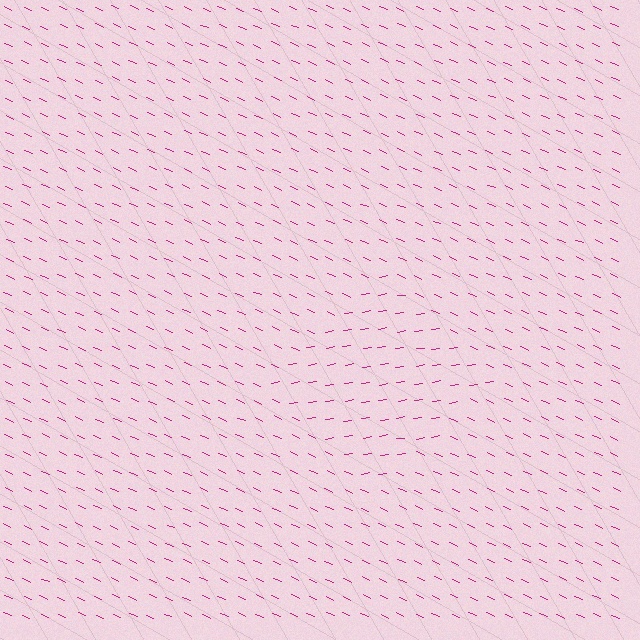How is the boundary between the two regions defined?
The boundary is defined purely by a change in line orientation (approximately 32 degrees difference). All lines are the same color and thickness.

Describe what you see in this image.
The image is filled with small magenta line segments. A diamond region in the image has lines oriented differently from the surrounding lines, creating a visible texture boundary.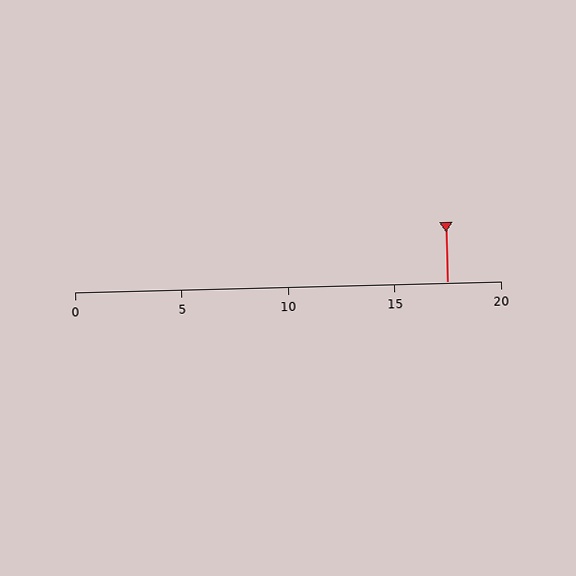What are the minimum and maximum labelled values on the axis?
The axis runs from 0 to 20.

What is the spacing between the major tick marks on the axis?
The major ticks are spaced 5 apart.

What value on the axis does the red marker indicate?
The marker indicates approximately 17.5.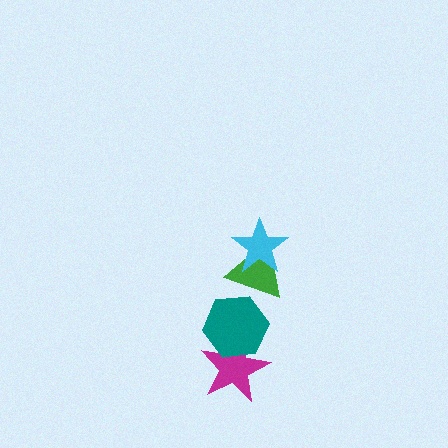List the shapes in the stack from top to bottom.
From top to bottom: the cyan star, the green triangle, the teal hexagon, the magenta star.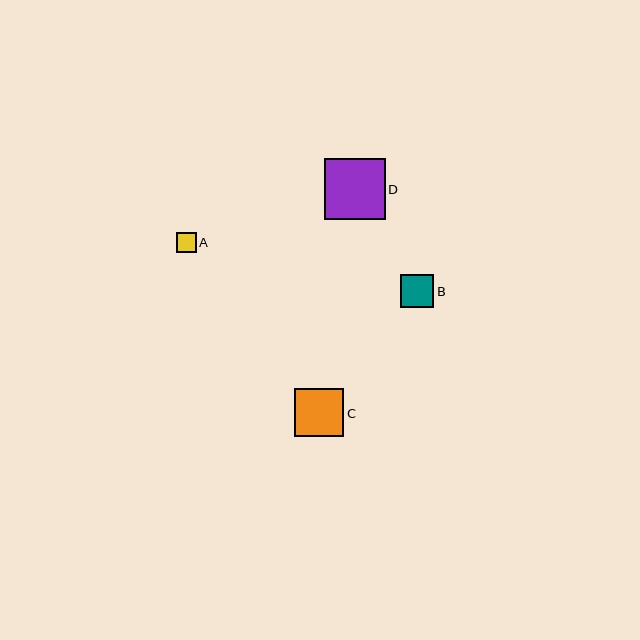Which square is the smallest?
Square A is the smallest with a size of approximately 20 pixels.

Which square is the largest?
Square D is the largest with a size of approximately 61 pixels.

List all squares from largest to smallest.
From largest to smallest: D, C, B, A.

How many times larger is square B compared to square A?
Square B is approximately 1.6 times the size of square A.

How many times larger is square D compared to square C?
Square D is approximately 1.2 times the size of square C.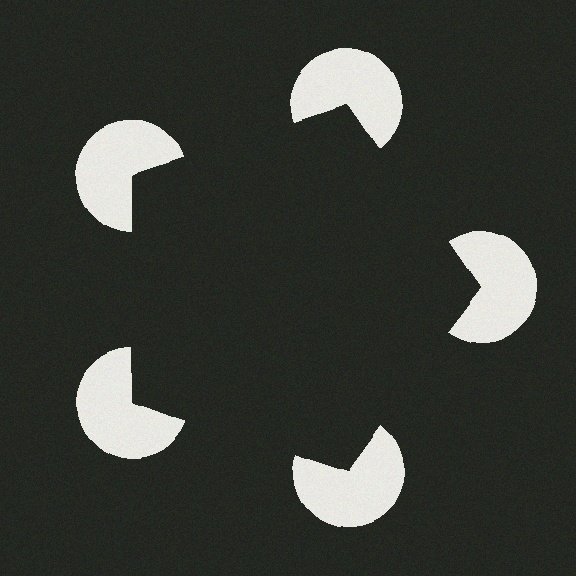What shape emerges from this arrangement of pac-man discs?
An illusory pentagon — its edges are inferred from the aligned wedge cuts in the pac-man discs, not physically drawn.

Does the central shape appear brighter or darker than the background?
It typically appears slightly darker than the background, even though no actual brightness change is drawn.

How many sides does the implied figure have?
5 sides.